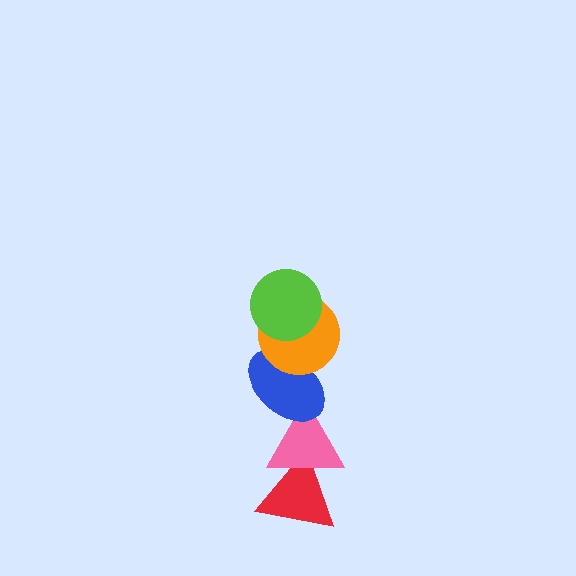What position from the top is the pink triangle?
The pink triangle is 4th from the top.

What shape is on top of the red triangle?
The pink triangle is on top of the red triangle.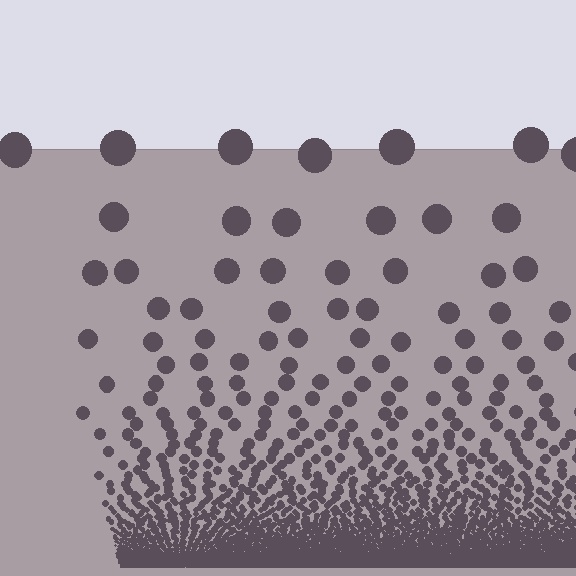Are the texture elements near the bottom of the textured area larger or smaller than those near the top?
Smaller. The gradient is inverted — elements near the bottom are smaller and denser.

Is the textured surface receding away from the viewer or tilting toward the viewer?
The surface appears to tilt toward the viewer. Texture elements get larger and sparser toward the top.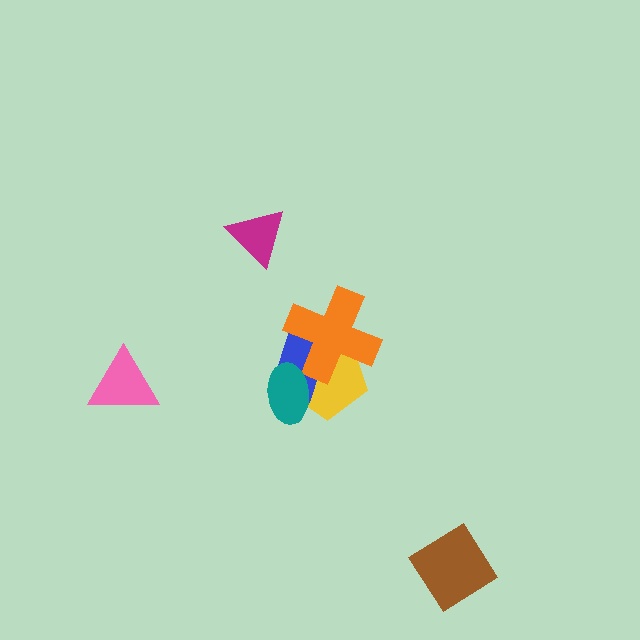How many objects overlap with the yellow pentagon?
3 objects overlap with the yellow pentagon.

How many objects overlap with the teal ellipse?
2 objects overlap with the teal ellipse.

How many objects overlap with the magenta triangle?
0 objects overlap with the magenta triangle.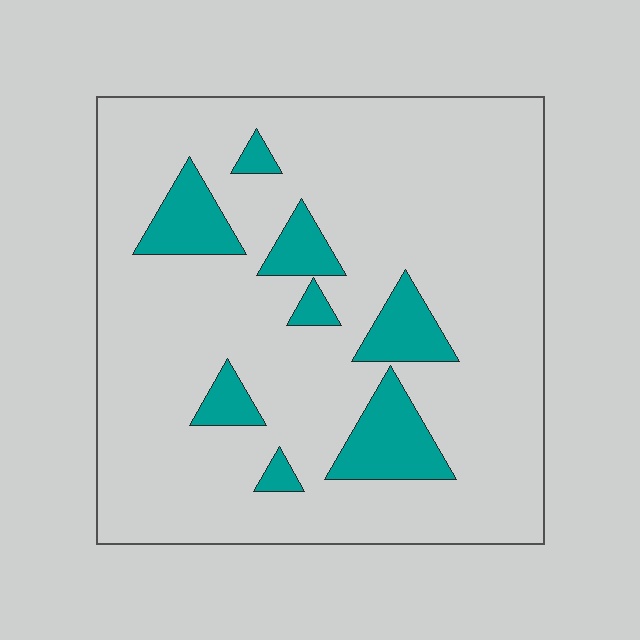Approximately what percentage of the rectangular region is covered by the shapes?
Approximately 15%.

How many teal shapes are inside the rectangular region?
8.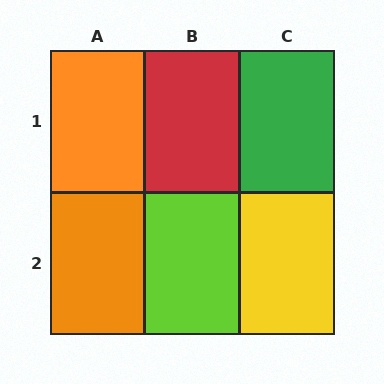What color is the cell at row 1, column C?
Green.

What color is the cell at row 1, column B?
Red.